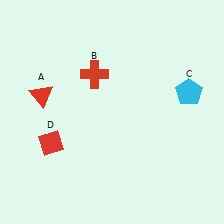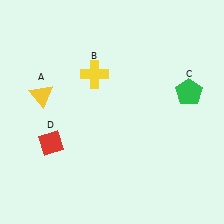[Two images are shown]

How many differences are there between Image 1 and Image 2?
There are 3 differences between the two images.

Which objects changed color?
A changed from red to yellow. B changed from red to yellow. C changed from cyan to green.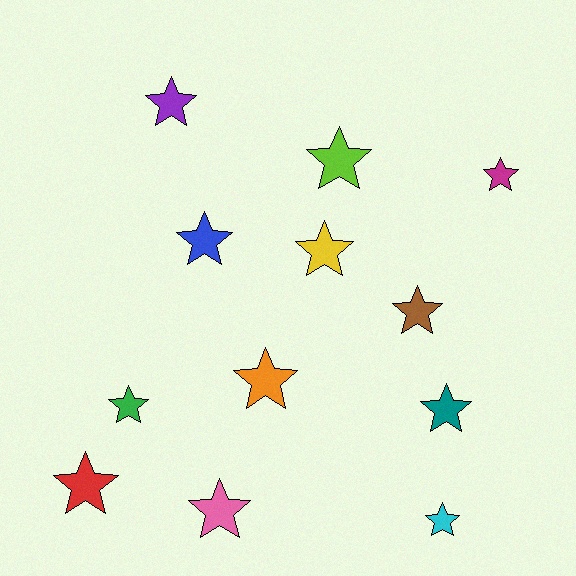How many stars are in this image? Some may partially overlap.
There are 12 stars.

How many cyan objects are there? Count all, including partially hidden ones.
There is 1 cyan object.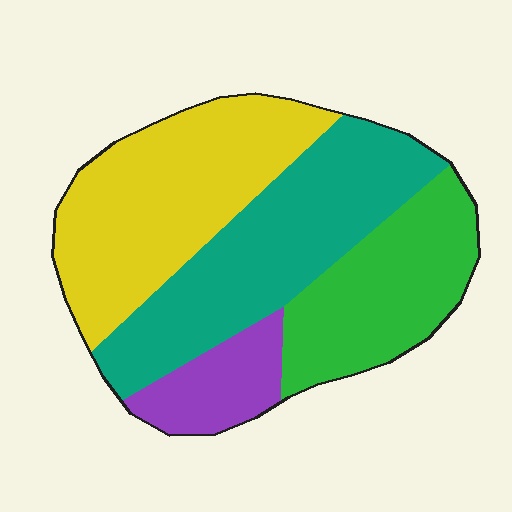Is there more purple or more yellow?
Yellow.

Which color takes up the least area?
Purple, at roughly 10%.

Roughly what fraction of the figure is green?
Green covers roughly 25% of the figure.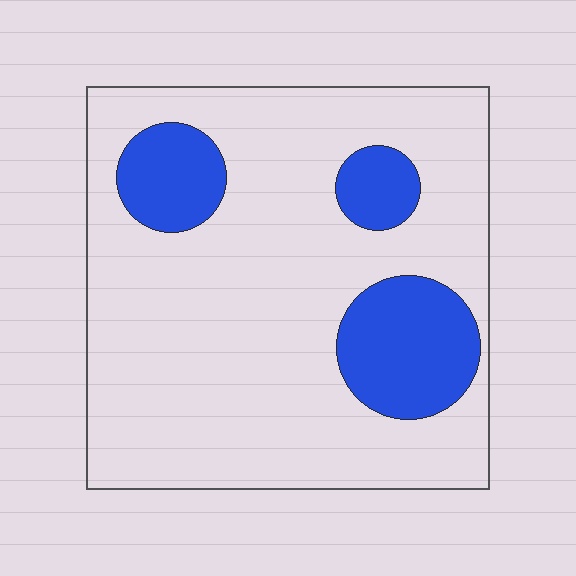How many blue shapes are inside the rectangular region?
3.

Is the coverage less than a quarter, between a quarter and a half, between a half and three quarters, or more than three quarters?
Less than a quarter.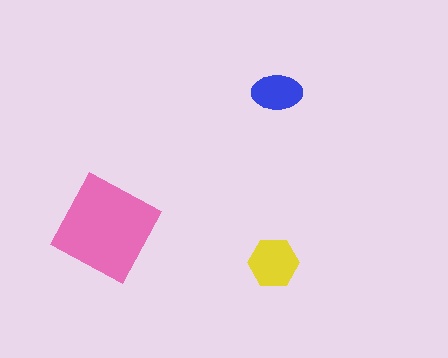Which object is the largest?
The pink diamond.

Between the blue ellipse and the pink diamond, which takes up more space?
The pink diamond.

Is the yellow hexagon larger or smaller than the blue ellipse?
Larger.